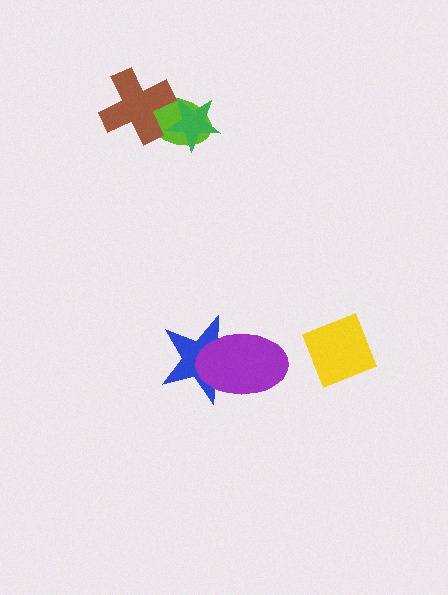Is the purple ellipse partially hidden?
No, no other shape covers it.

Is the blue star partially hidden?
Yes, it is partially covered by another shape.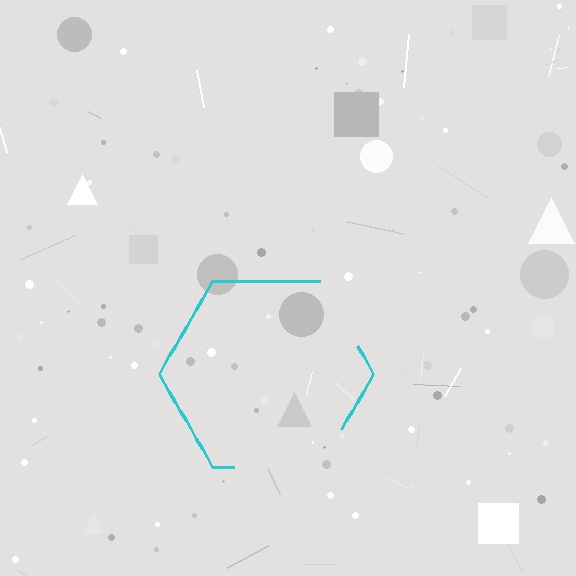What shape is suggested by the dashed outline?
The dashed outline suggests a hexagon.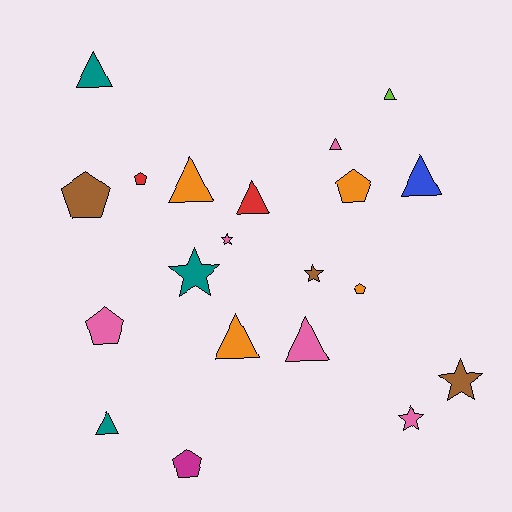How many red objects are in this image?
There are 2 red objects.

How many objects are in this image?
There are 20 objects.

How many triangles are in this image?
There are 9 triangles.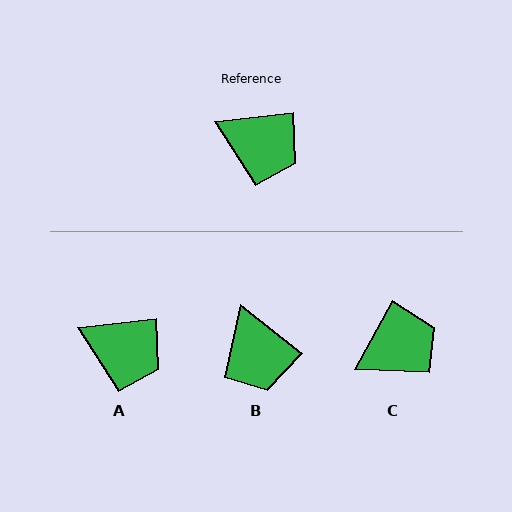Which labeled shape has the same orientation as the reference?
A.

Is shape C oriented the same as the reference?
No, it is off by about 55 degrees.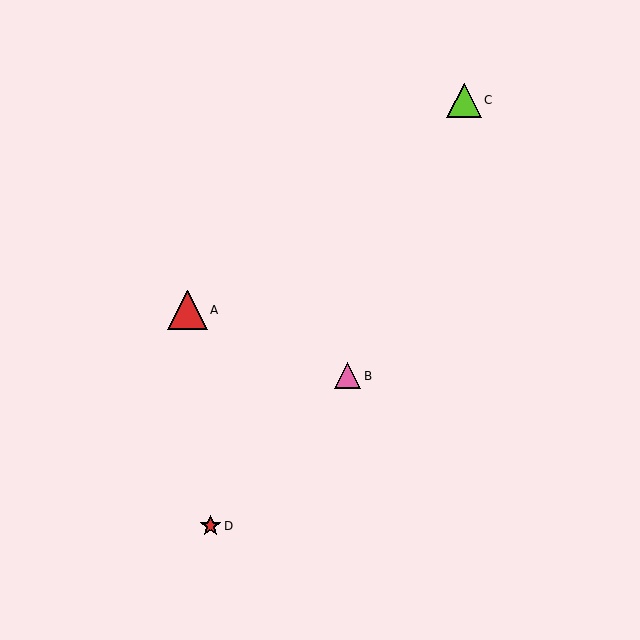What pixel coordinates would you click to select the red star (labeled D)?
Click at (210, 526) to select the red star D.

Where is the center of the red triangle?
The center of the red triangle is at (187, 310).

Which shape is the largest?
The red triangle (labeled A) is the largest.